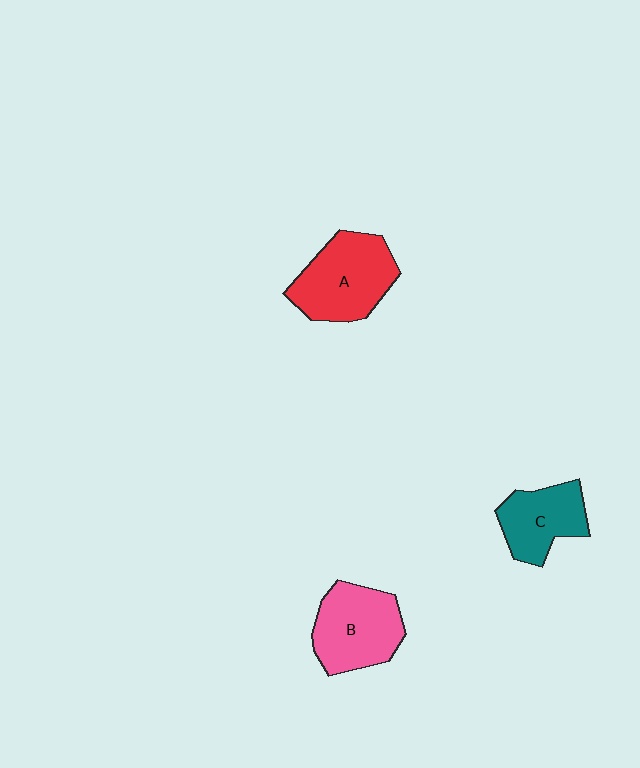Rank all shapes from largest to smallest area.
From largest to smallest: A (red), B (pink), C (teal).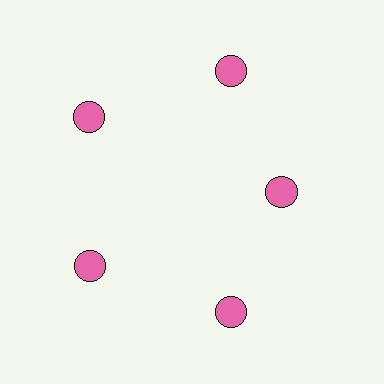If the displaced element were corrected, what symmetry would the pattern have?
It would have 5-fold rotational symmetry — the pattern would map onto itself every 72 degrees.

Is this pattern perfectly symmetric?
No. The 5 pink circles are arranged in a ring, but one element near the 3 o'clock position is pulled inward toward the center, breaking the 5-fold rotational symmetry.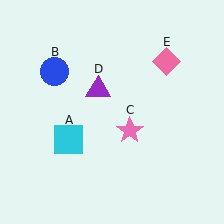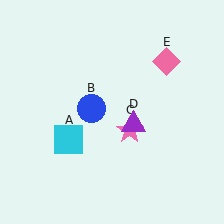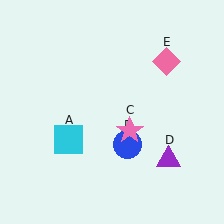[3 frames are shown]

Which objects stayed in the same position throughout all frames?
Cyan square (object A) and pink star (object C) and pink diamond (object E) remained stationary.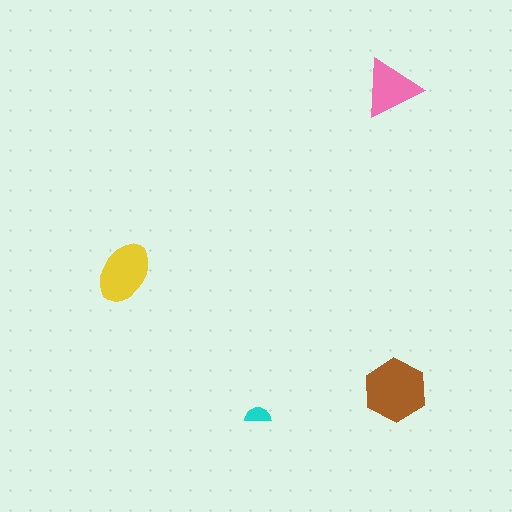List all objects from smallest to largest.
The cyan semicircle, the pink triangle, the yellow ellipse, the brown hexagon.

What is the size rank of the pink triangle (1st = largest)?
3rd.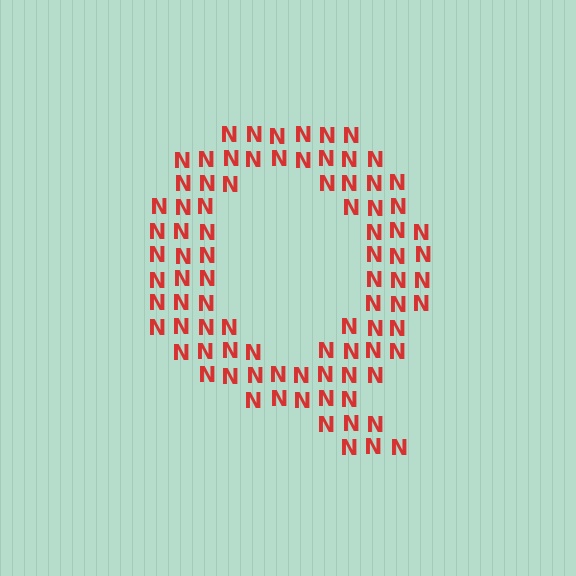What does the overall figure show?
The overall figure shows the letter Q.